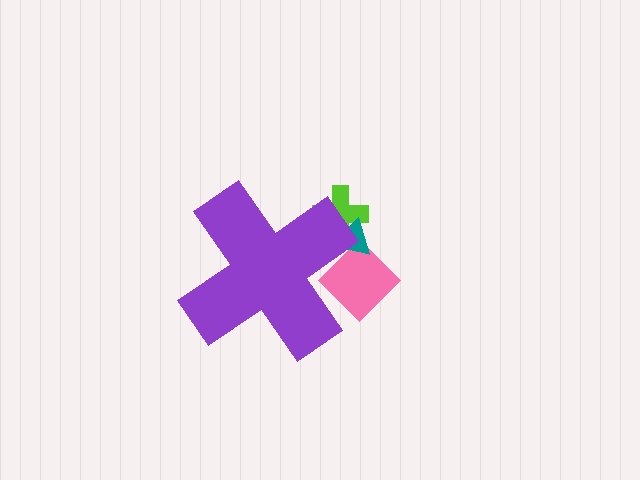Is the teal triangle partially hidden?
Yes, the teal triangle is partially hidden behind the purple cross.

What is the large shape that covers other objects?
A purple cross.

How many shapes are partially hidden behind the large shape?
3 shapes are partially hidden.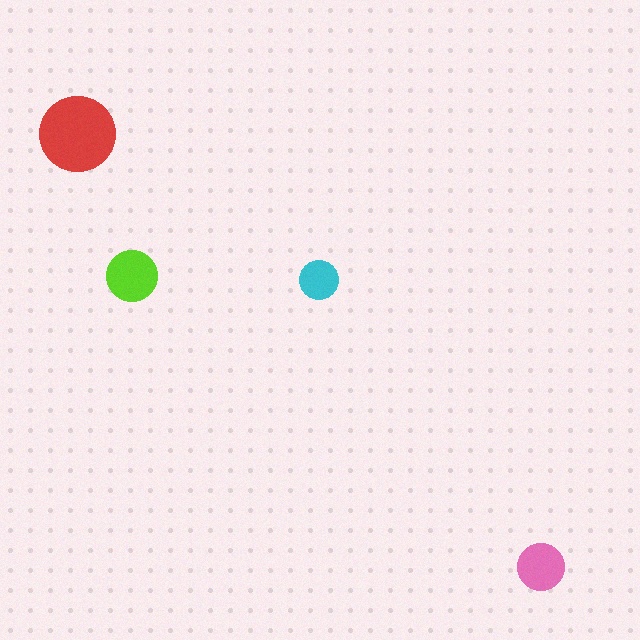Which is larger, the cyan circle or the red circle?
The red one.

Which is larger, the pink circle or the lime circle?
The lime one.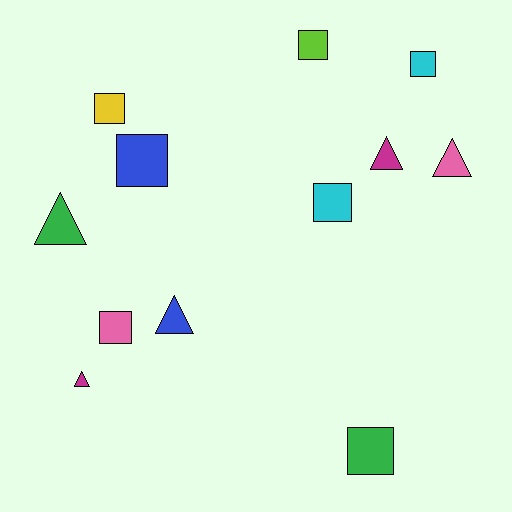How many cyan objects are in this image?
There are 2 cyan objects.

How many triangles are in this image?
There are 5 triangles.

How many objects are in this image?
There are 12 objects.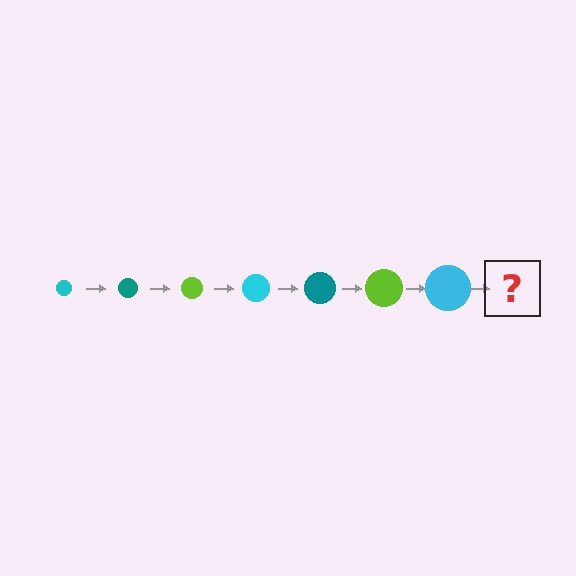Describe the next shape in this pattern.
It should be a teal circle, larger than the previous one.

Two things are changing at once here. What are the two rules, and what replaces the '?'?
The two rules are that the circle grows larger each step and the color cycles through cyan, teal, and lime. The '?' should be a teal circle, larger than the previous one.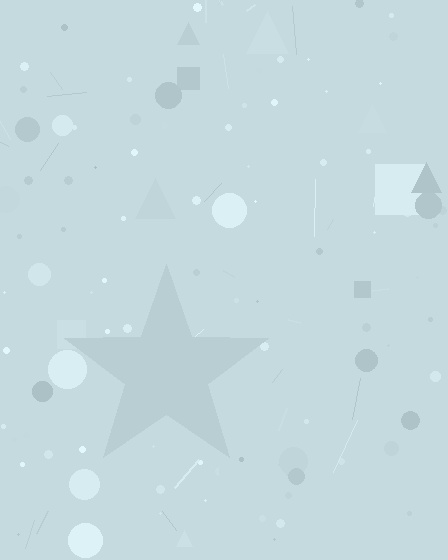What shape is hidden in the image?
A star is hidden in the image.